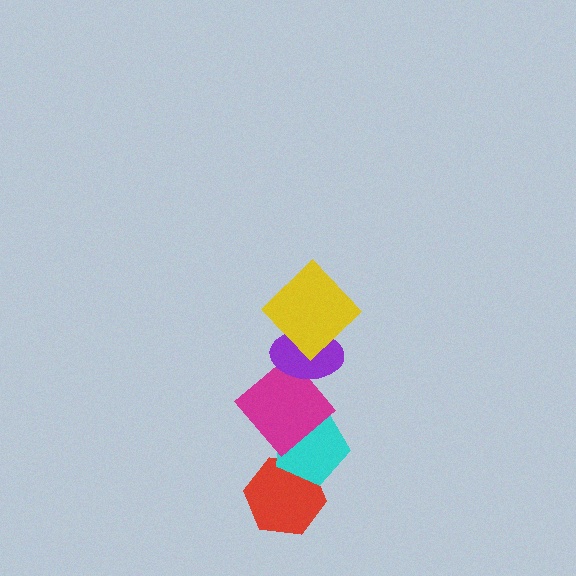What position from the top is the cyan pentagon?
The cyan pentagon is 4th from the top.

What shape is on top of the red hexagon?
The cyan pentagon is on top of the red hexagon.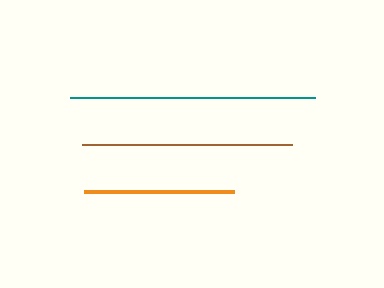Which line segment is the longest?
The teal line is the longest at approximately 245 pixels.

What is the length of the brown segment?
The brown segment is approximately 210 pixels long.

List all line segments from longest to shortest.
From longest to shortest: teal, brown, orange.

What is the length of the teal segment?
The teal segment is approximately 245 pixels long.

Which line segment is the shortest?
The orange line is the shortest at approximately 150 pixels.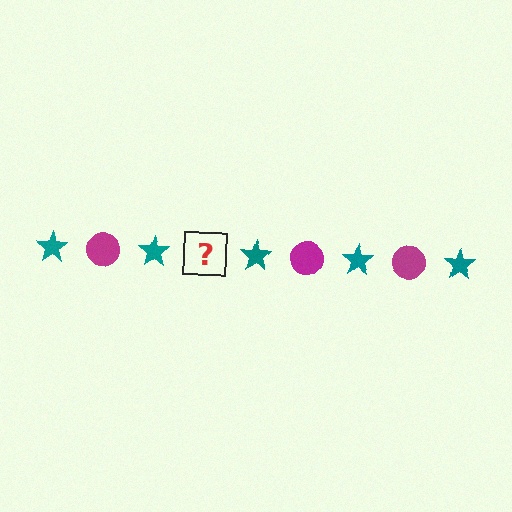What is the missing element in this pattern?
The missing element is a magenta circle.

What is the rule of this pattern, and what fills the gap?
The rule is that the pattern alternates between teal star and magenta circle. The gap should be filled with a magenta circle.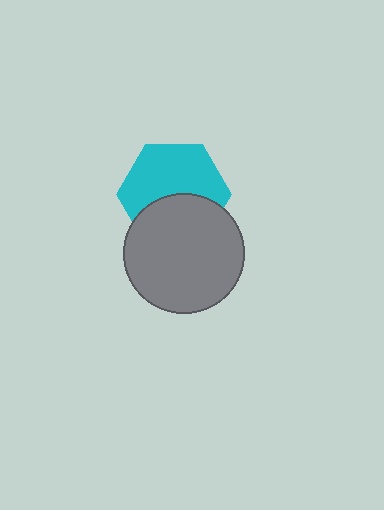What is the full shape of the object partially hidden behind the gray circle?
The partially hidden object is a cyan hexagon.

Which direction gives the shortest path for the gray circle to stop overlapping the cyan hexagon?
Moving down gives the shortest separation.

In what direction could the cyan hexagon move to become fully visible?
The cyan hexagon could move up. That would shift it out from behind the gray circle entirely.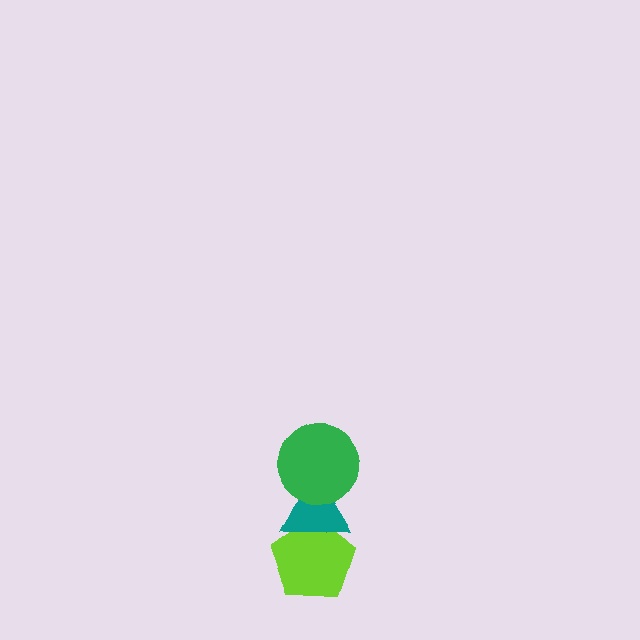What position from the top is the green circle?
The green circle is 1st from the top.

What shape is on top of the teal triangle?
The green circle is on top of the teal triangle.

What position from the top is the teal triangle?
The teal triangle is 2nd from the top.